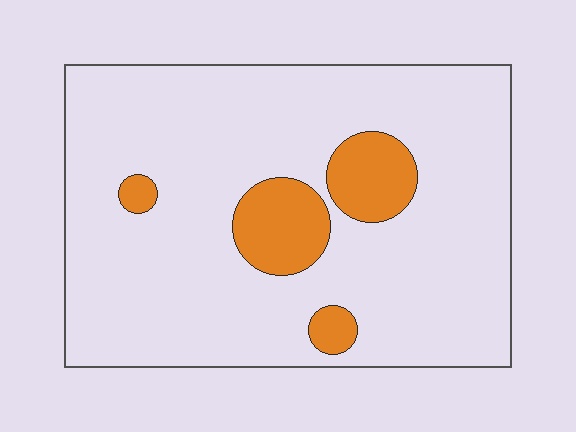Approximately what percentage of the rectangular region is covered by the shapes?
Approximately 15%.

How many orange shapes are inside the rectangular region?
4.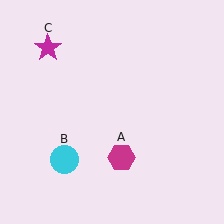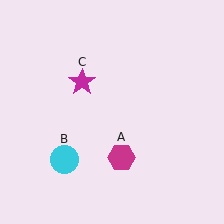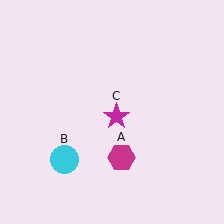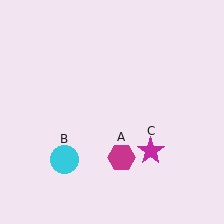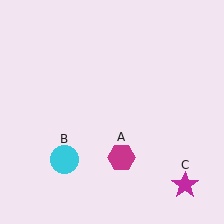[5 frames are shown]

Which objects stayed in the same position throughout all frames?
Magenta hexagon (object A) and cyan circle (object B) remained stationary.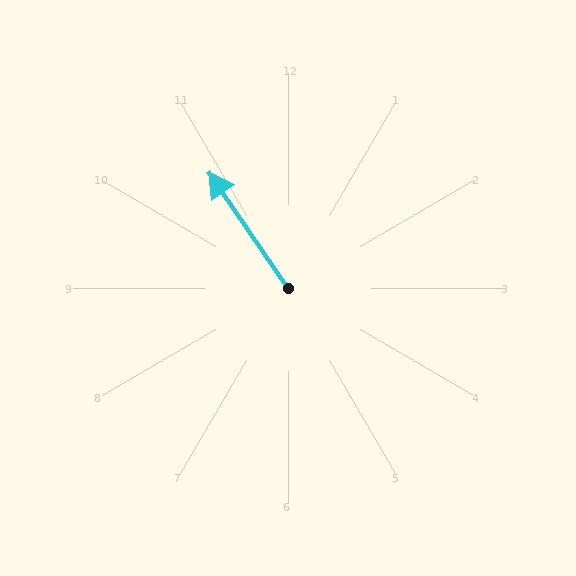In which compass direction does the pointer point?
Northwest.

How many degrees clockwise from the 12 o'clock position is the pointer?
Approximately 326 degrees.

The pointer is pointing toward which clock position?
Roughly 11 o'clock.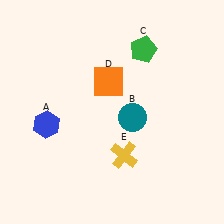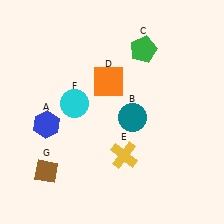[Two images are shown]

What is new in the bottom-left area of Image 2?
A brown diamond (G) was added in the bottom-left area of Image 2.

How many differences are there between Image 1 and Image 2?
There are 2 differences between the two images.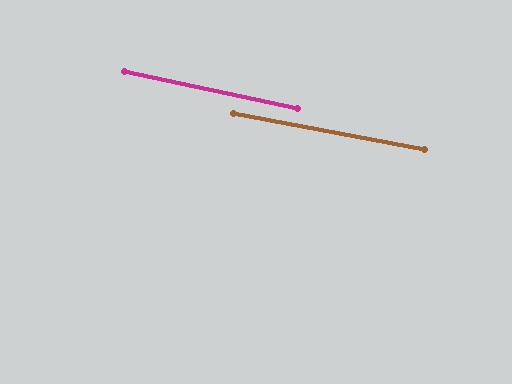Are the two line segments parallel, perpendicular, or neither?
Parallel — their directions differ by only 1.4°.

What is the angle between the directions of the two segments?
Approximately 1 degree.